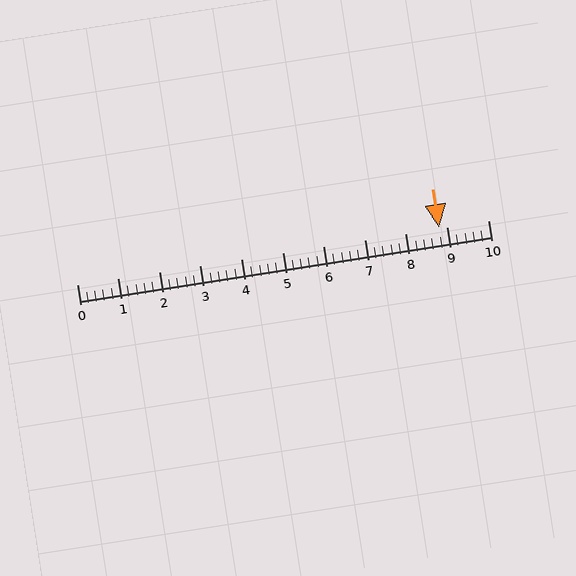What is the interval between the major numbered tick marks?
The major tick marks are spaced 1 units apart.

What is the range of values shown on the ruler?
The ruler shows values from 0 to 10.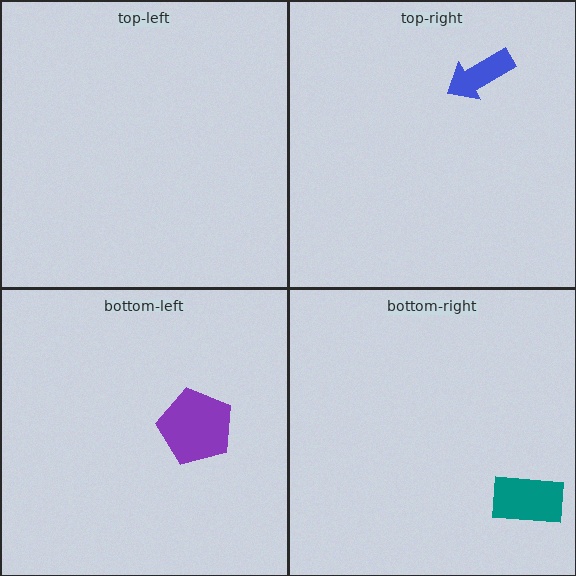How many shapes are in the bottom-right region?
1.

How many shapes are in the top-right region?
1.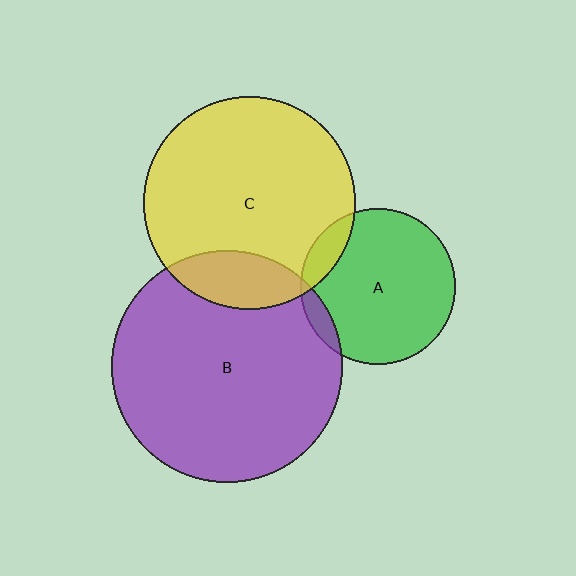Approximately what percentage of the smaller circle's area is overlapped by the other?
Approximately 15%.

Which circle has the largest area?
Circle B (purple).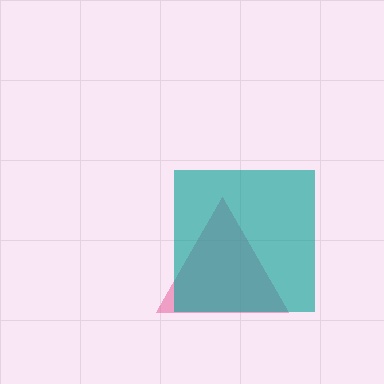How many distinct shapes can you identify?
There are 2 distinct shapes: a pink triangle, a teal square.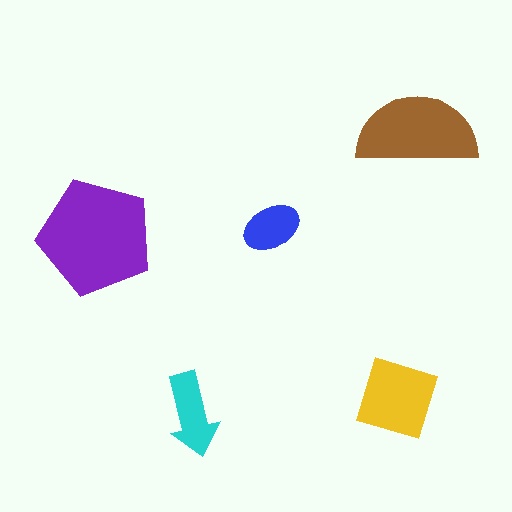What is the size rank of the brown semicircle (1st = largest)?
2nd.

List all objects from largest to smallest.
The purple pentagon, the brown semicircle, the yellow diamond, the cyan arrow, the blue ellipse.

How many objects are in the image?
There are 5 objects in the image.